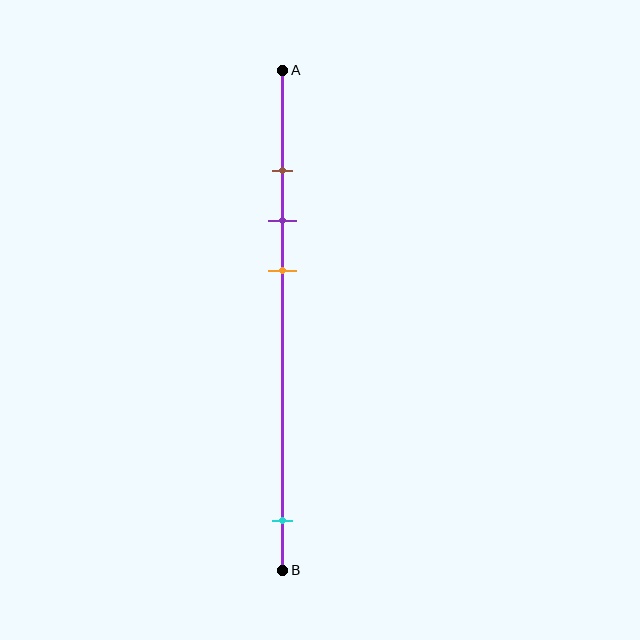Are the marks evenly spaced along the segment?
No, the marks are not evenly spaced.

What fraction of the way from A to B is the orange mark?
The orange mark is approximately 40% (0.4) of the way from A to B.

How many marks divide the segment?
There are 4 marks dividing the segment.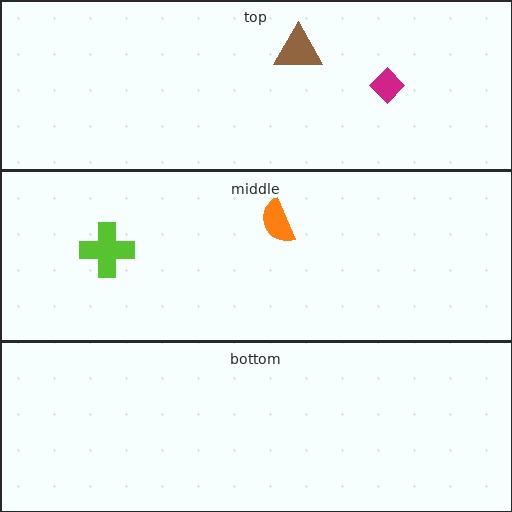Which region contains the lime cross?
The middle region.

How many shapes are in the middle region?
2.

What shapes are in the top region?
The brown triangle, the magenta diamond.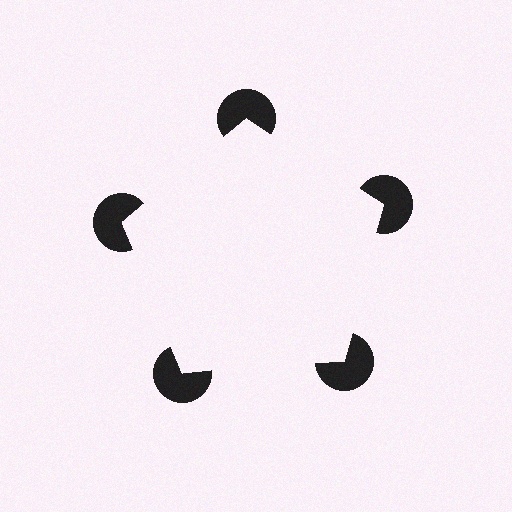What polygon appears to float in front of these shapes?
An illusory pentagon — its edges are inferred from the aligned wedge cuts in the pac-man discs, not physically drawn.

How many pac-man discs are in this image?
There are 5 — one at each vertex of the illusory pentagon.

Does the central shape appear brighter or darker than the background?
It typically appears slightly brighter than the background, even though no actual brightness change is drawn.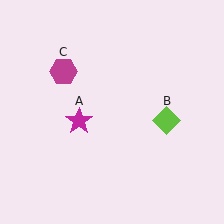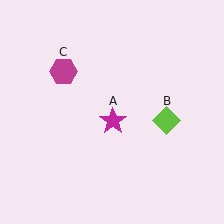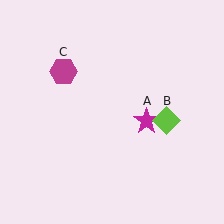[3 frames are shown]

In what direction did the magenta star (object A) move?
The magenta star (object A) moved right.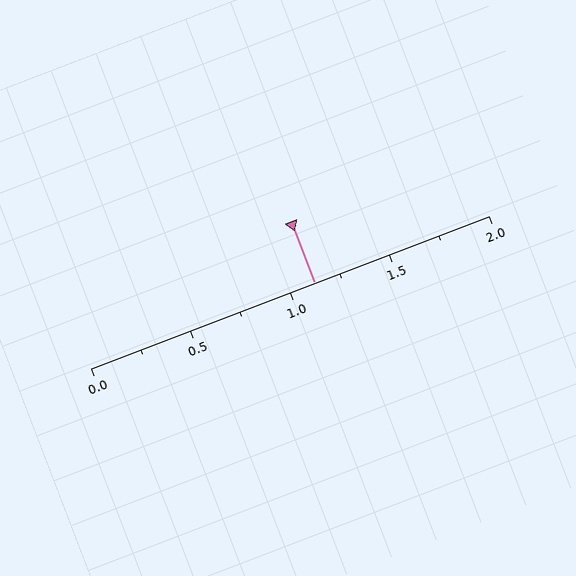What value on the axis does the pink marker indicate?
The marker indicates approximately 1.12.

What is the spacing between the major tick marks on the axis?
The major ticks are spaced 0.5 apart.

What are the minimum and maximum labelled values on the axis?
The axis runs from 0.0 to 2.0.